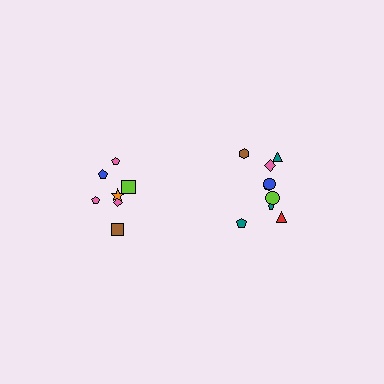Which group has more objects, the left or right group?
The right group.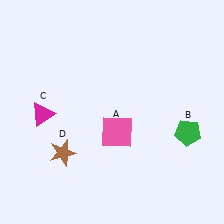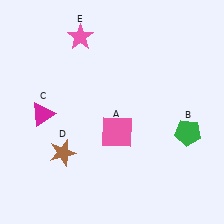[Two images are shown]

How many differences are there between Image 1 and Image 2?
There is 1 difference between the two images.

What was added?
A pink star (E) was added in Image 2.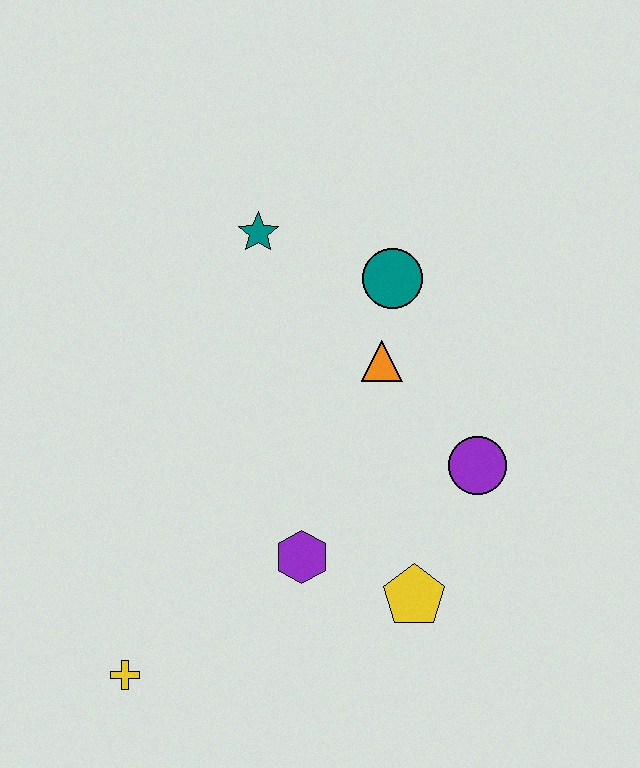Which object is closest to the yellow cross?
The purple hexagon is closest to the yellow cross.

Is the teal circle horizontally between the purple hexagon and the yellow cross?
No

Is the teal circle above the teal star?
No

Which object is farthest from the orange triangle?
The yellow cross is farthest from the orange triangle.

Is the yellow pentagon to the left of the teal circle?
No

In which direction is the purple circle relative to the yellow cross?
The purple circle is to the right of the yellow cross.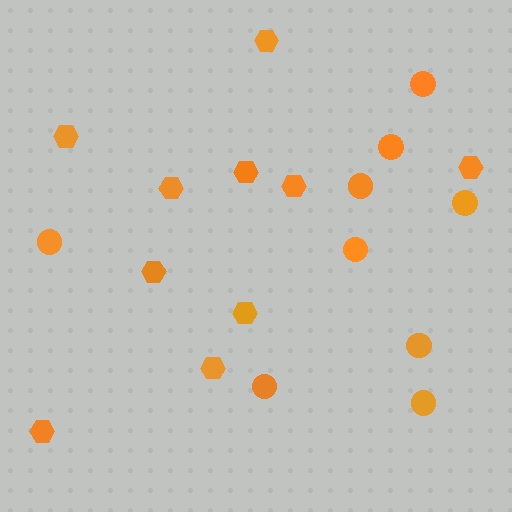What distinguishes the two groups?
There are 2 groups: one group of hexagons (10) and one group of circles (9).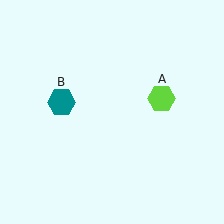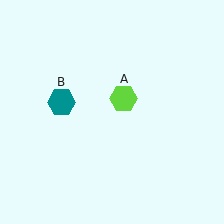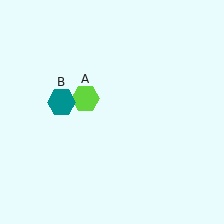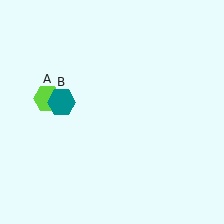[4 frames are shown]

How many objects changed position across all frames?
1 object changed position: lime hexagon (object A).